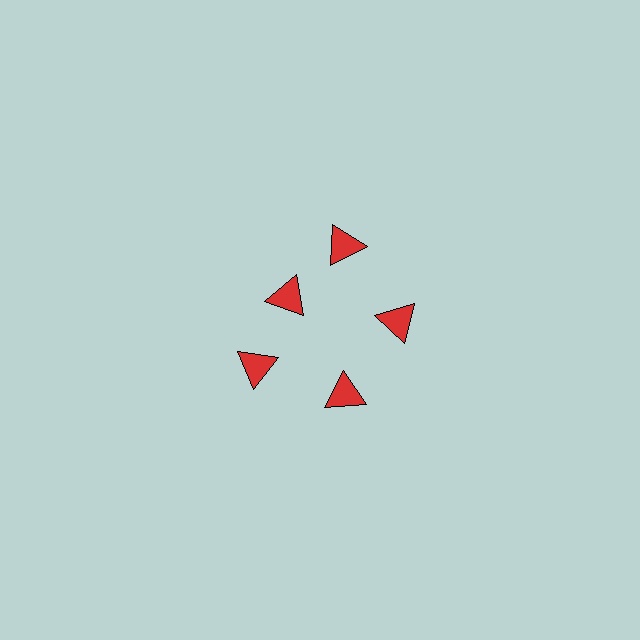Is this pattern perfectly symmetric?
No. The 5 red triangles are arranged in a ring, but one element near the 10 o'clock position is pulled inward toward the center, breaking the 5-fold rotational symmetry.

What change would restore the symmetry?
The symmetry would be restored by moving it outward, back onto the ring so that all 5 triangles sit at equal angles and equal distance from the center.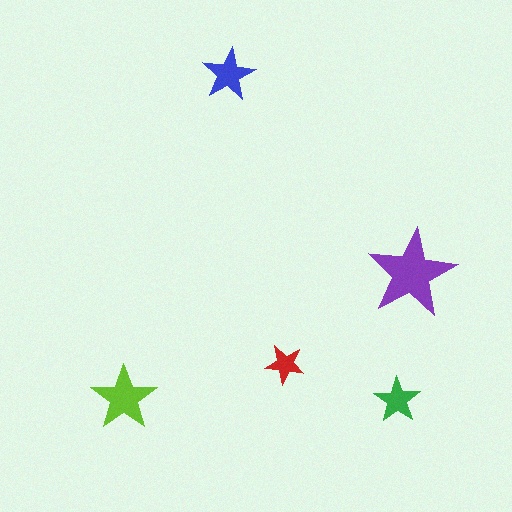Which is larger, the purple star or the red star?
The purple one.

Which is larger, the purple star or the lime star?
The purple one.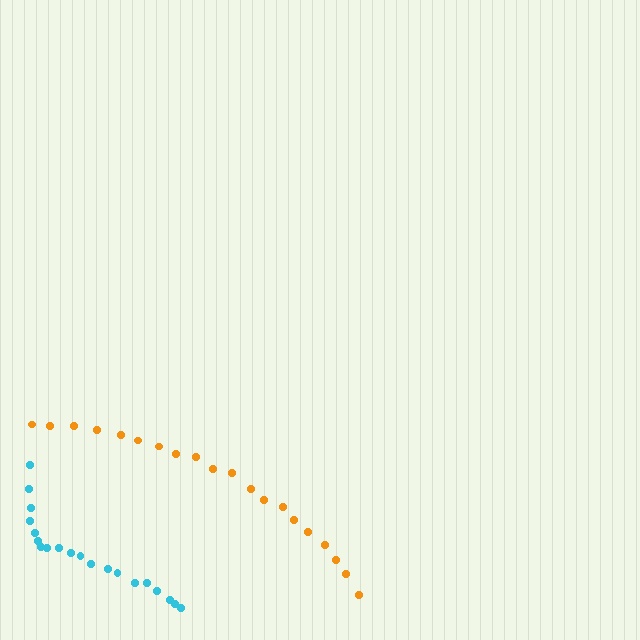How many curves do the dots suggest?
There are 2 distinct paths.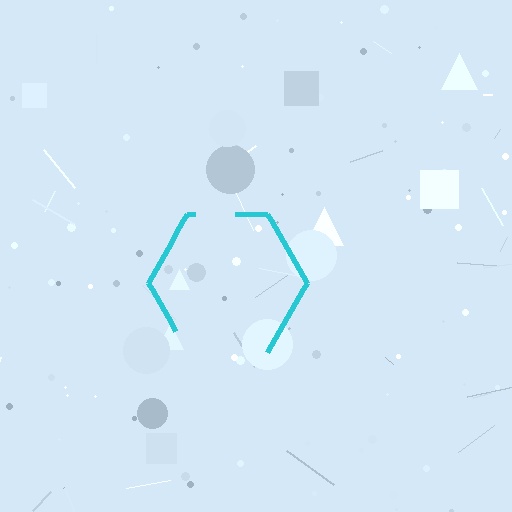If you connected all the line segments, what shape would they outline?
They would outline a hexagon.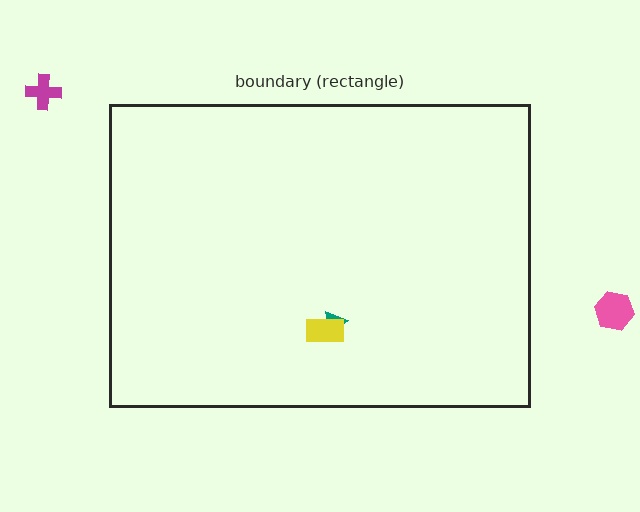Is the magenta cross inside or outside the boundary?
Outside.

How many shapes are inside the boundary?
2 inside, 2 outside.